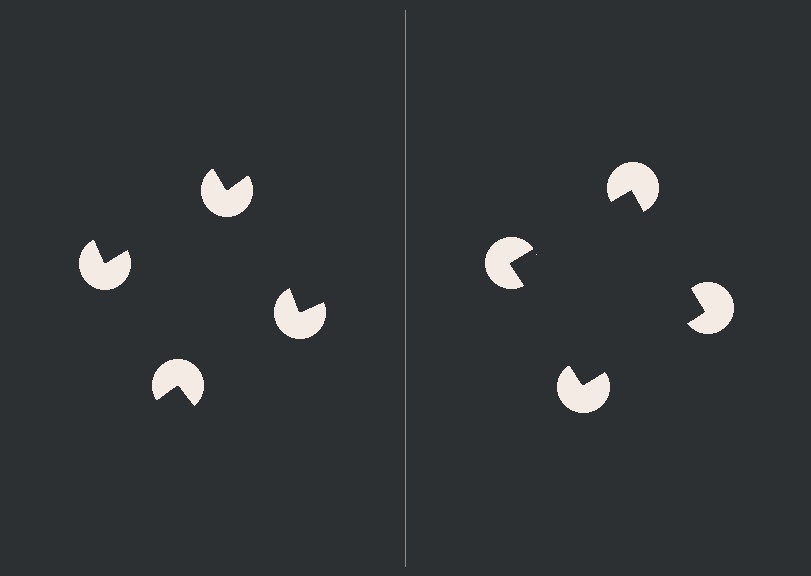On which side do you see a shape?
An illusory square appears on the right side. On the left side the wedge cuts are rotated, so no coherent shape forms.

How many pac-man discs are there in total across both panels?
8 — 4 on each side.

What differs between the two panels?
The pac-man discs are positioned identically on both sides; only the wedge orientations differ. On the right they align to a square; on the left they are misaligned.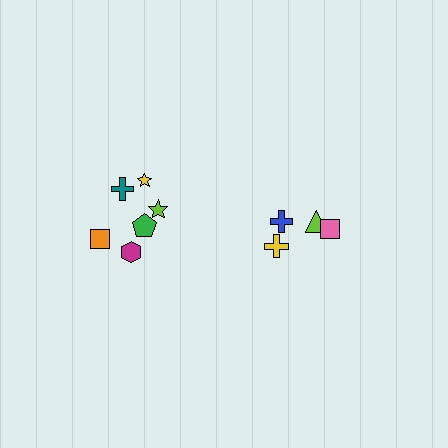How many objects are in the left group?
There are 6 objects.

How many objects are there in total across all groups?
There are 10 objects.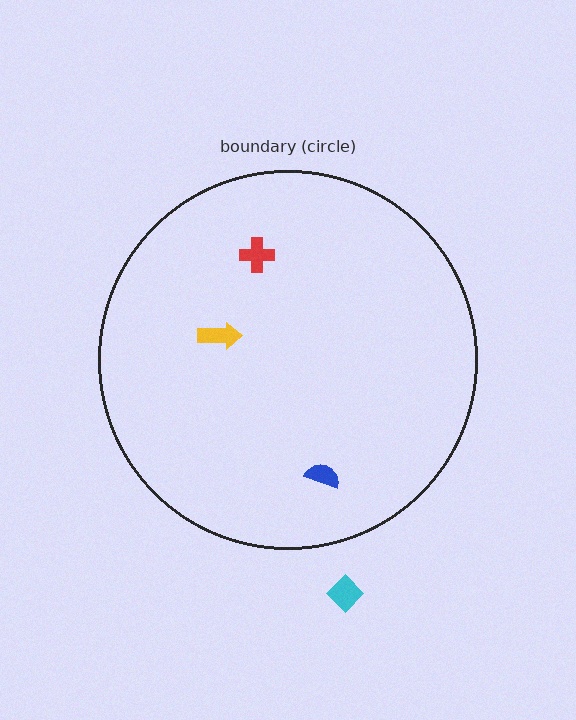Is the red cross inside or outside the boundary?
Inside.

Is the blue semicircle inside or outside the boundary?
Inside.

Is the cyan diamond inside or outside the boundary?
Outside.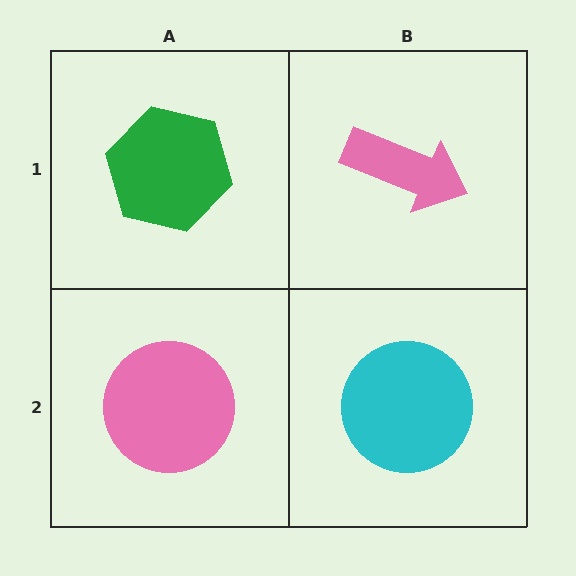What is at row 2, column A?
A pink circle.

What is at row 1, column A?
A green hexagon.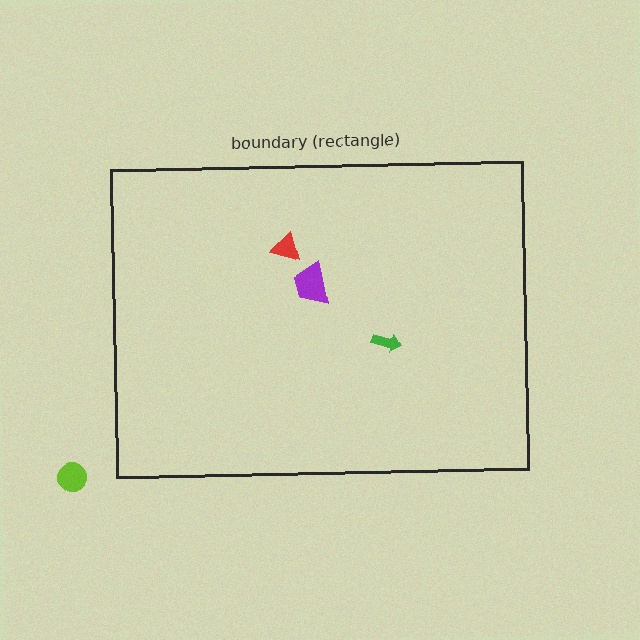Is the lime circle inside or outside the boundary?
Outside.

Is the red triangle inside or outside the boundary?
Inside.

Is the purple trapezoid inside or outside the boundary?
Inside.